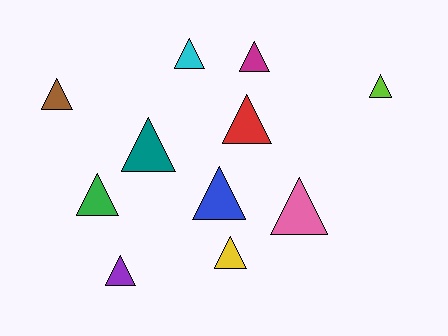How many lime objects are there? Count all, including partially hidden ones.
There is 1 lime object.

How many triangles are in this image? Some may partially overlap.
There are 11 triangles.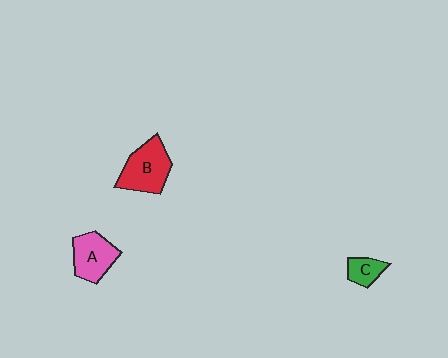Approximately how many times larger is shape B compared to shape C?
Approximately 2.4 times.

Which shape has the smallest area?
Shape C (green).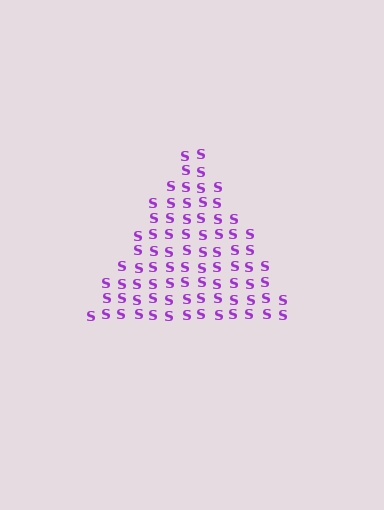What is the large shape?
The large shape is a triangle.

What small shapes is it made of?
It is made of small letter S's.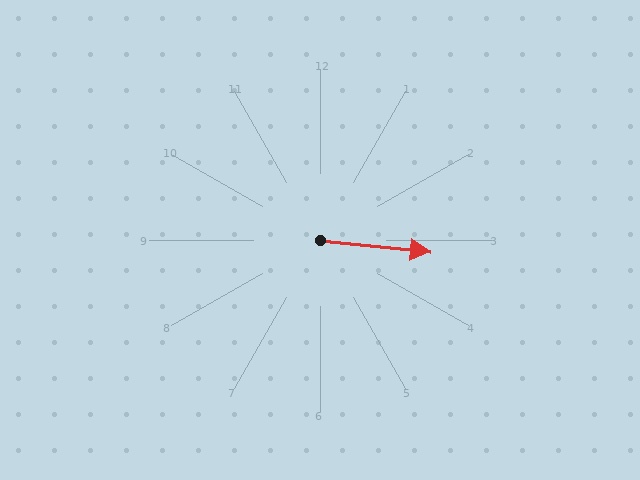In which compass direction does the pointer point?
East.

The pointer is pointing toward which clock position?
Roughly 3 o'clock.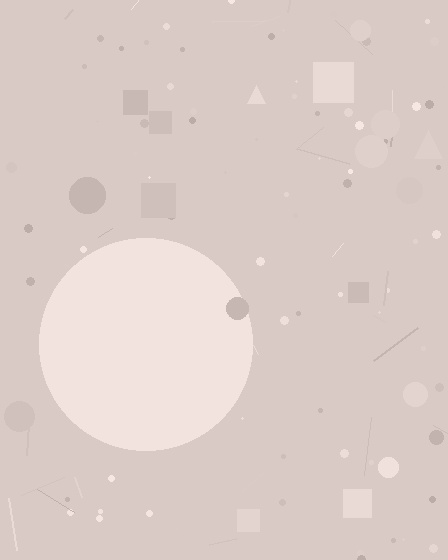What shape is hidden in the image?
A circle is hidden in the image.